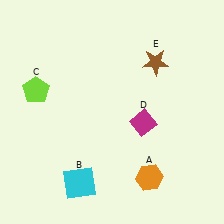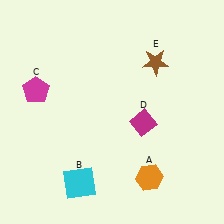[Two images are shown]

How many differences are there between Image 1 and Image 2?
There is 1 difference between the two images.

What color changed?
The pentagon (C) changed from lime in Image 1 to magenta in Image 2.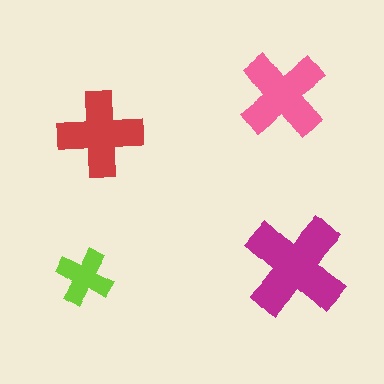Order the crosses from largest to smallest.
the magenta one, the pink one, the red one, the lime one.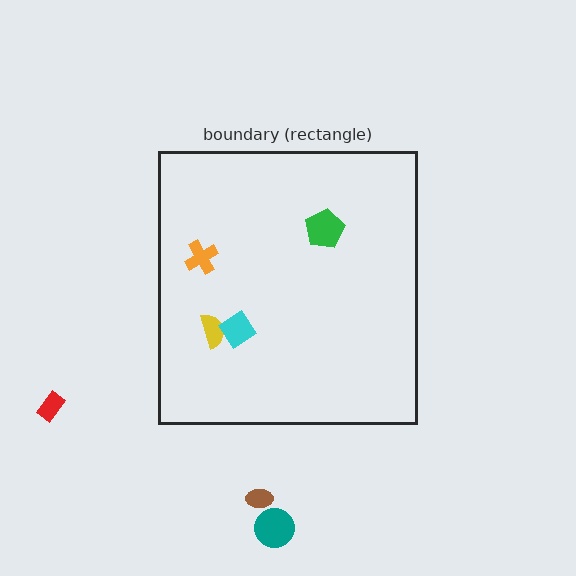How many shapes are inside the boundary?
4 inside, 3 outside.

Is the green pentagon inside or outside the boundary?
Inside.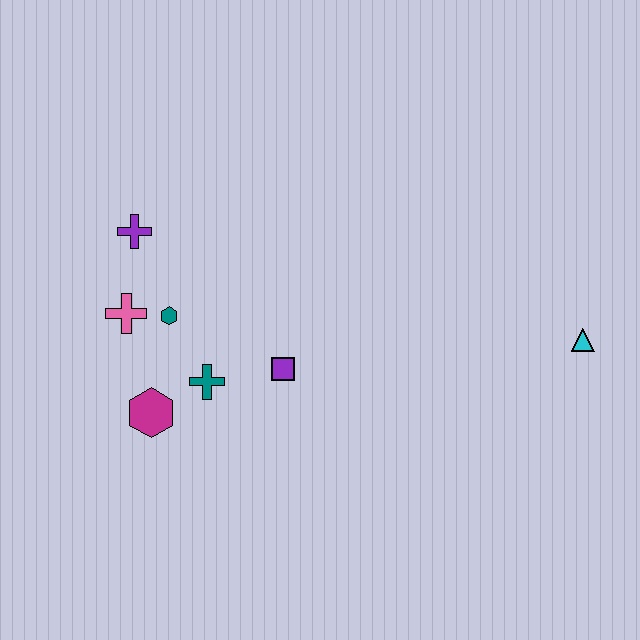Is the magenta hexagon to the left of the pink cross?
No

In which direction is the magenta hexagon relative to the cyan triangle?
The magenta hexagon is to the left of the cyan triangle.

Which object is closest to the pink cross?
The teal hexagon is closest to the pink cross.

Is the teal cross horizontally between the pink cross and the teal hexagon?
No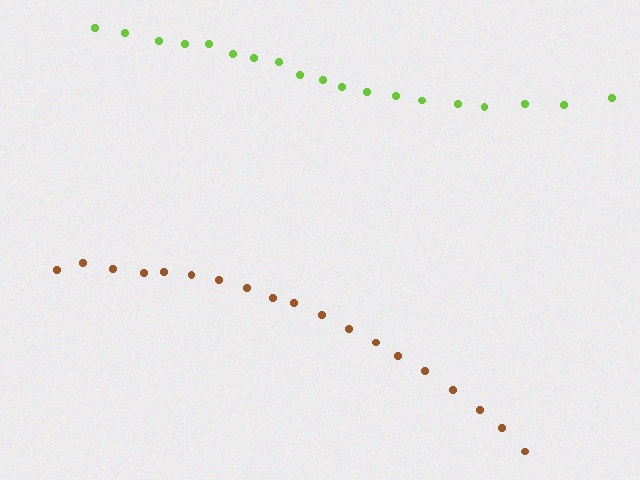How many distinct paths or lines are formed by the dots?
There are 2 distinct paths.